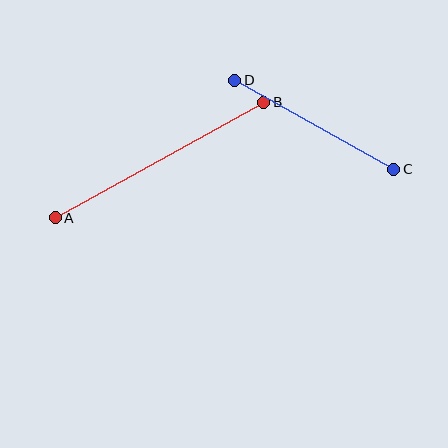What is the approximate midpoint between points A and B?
The midpoint is at approximately (160, 160) pixels.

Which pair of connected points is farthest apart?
Points A and B are farthest apart.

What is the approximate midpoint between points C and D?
The midpoint is at approximately (314, 125) pixels.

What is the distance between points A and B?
The distance is approximately 238 pixels.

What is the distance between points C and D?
The distance is approximately 182 pixels.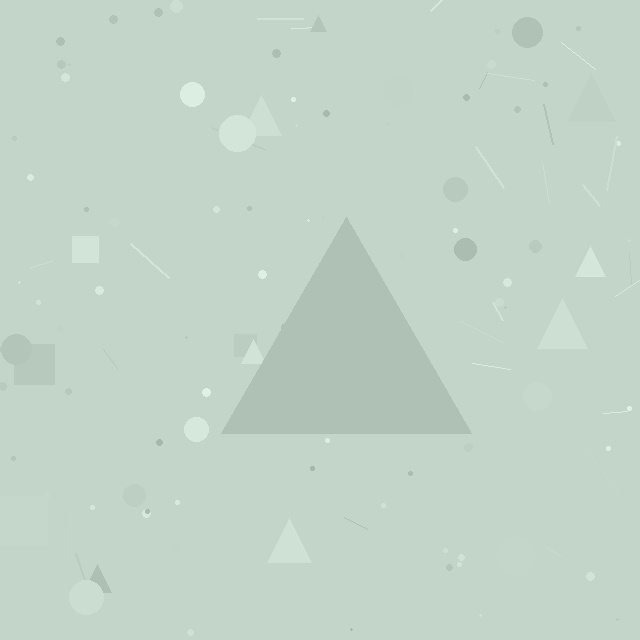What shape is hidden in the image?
A triangle is hidden in the image.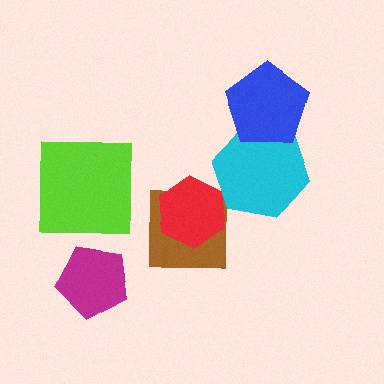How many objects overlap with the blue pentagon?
1 object overlaps with the blue pentagon.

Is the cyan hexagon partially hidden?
Yes, it is partially covered by another shape.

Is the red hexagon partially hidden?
No, no other shape covers it.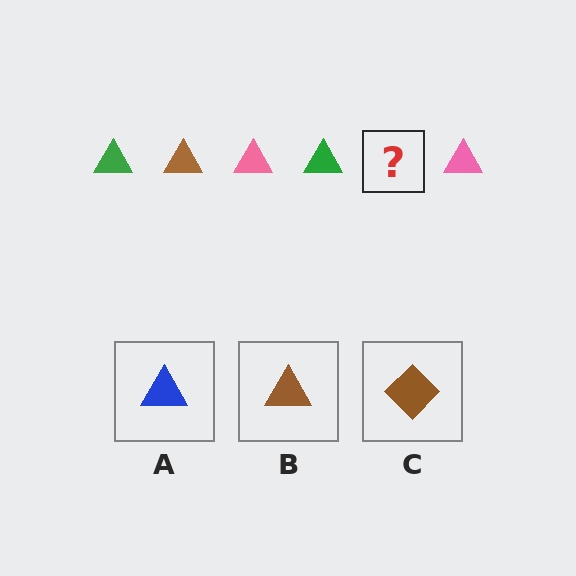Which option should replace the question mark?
Option B.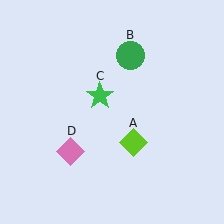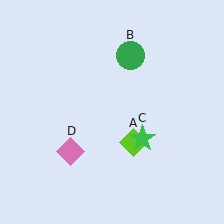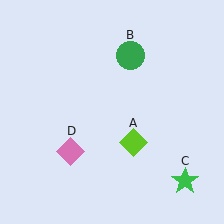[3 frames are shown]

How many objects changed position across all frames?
1 object changed position: green star (object C).